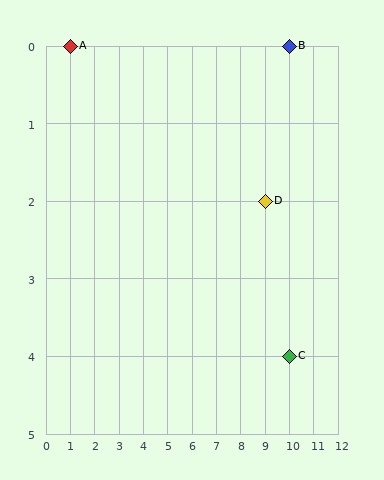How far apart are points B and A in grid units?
Points B and A are 9 columns apart.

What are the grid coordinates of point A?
Point A is at grid coordinates (1, 0).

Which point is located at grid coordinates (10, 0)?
Point B is at (10, 0).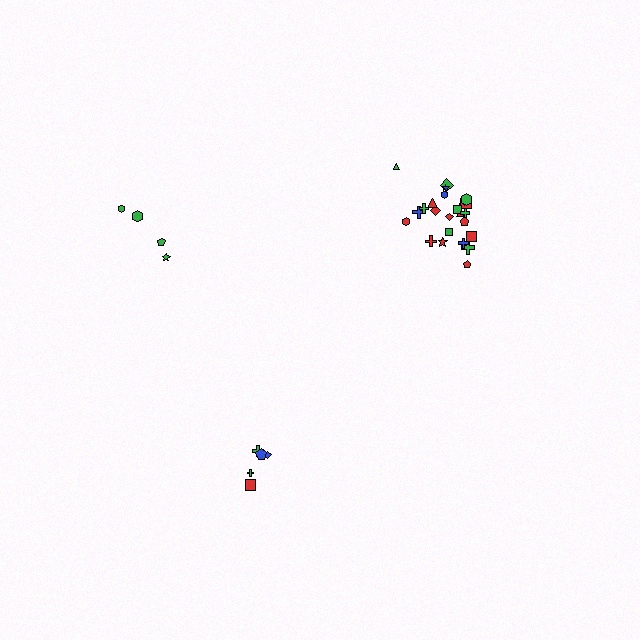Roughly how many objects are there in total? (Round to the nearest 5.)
Roughly 35 objects in total.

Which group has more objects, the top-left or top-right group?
The top-right group.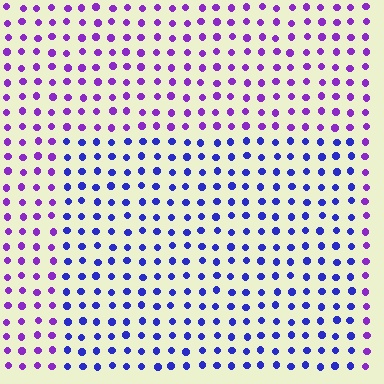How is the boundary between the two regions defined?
The boundary is defined purely by a slight shift in hue (about 39 degrees). Spacing, size, and orientation are identical on both sides.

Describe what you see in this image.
The image is filled with small purple elements in a uniform arrangement. A rectangle-shaped region is visible where the elements are tinted to a slightly different hue, forming a subtle color boundary.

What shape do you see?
I see a rectangle.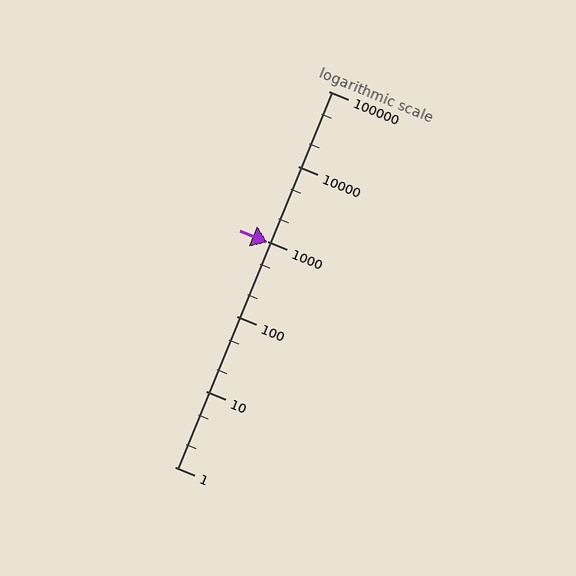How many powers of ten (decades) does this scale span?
The scale spans 5 decades, from 1 to 100000.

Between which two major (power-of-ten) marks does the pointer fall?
The pointer is between 100 and 1000.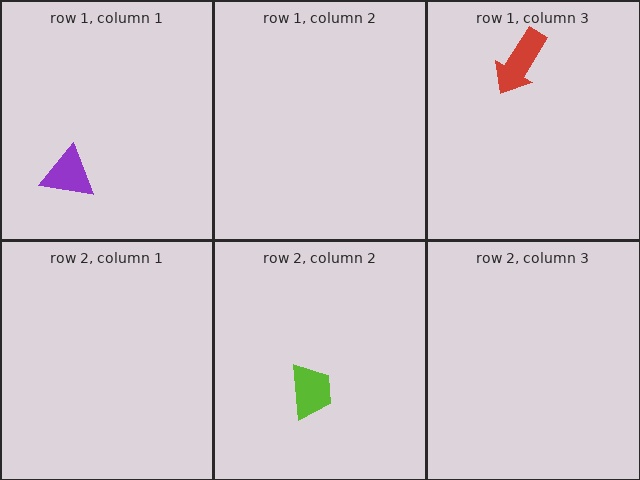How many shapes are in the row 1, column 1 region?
1.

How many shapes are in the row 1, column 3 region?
1.